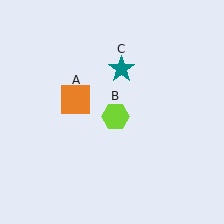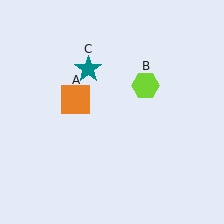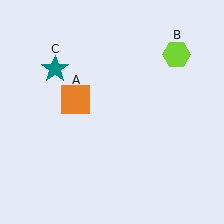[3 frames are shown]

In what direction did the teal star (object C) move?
The teal star (object C) moved left.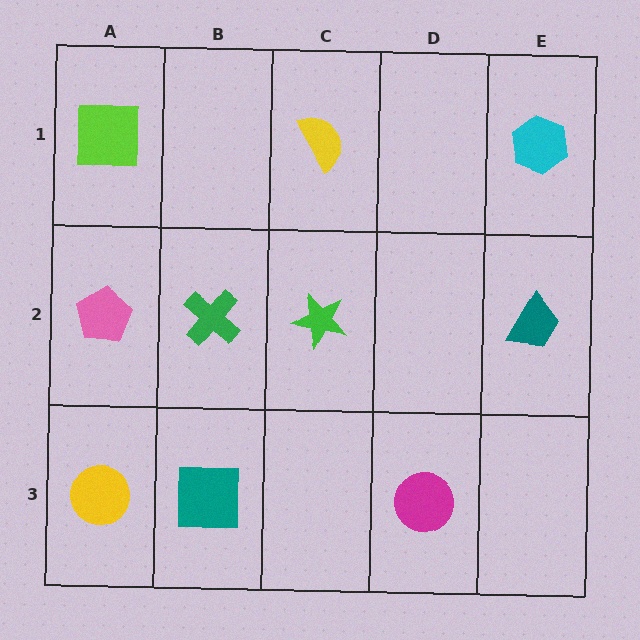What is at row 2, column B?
A green cross.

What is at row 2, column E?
A teal trapezoid.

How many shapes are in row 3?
3 shapes.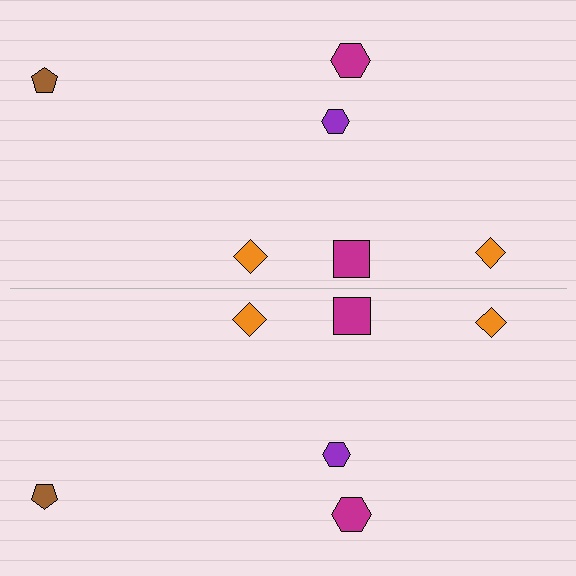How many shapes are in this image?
There are 12 shapes in this image.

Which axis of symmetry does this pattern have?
The pattern has a horizontal axis of symmetry running through the center of the image.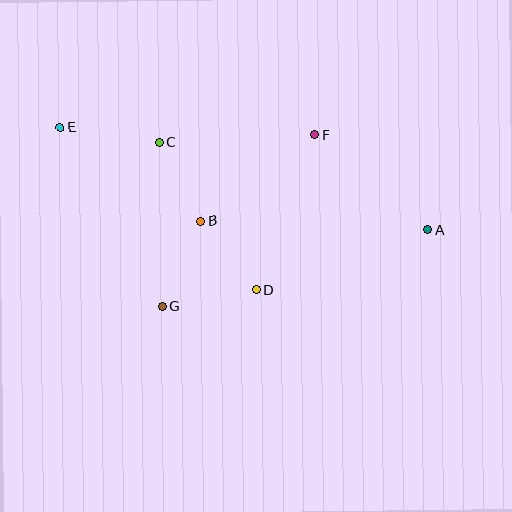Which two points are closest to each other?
Points B and C are closest to each other.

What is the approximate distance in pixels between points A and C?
The distance between A and C is approximately 282 pixels.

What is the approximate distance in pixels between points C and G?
The distance between C and G is approximately 164 pixels.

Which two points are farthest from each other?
Points A and E are farthest from each other.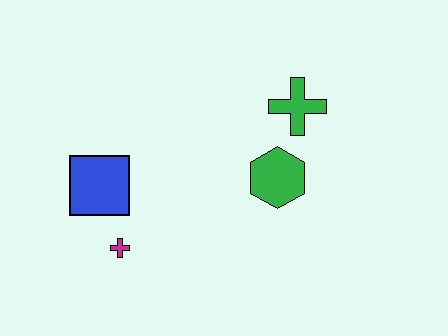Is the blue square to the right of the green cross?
No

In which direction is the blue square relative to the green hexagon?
The blue square is to the left of the green hexagon.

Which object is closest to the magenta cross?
The blue square is closest to the magenta cross.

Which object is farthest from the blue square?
The green cross is farthest from the blue square.